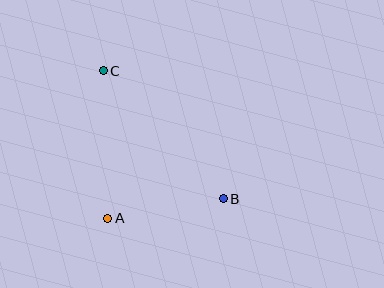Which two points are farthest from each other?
Points B and C are farthest from each other.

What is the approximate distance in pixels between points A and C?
The distance between A and C is approximately 147 pixels.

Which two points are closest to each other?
Points A and B are closest to each other.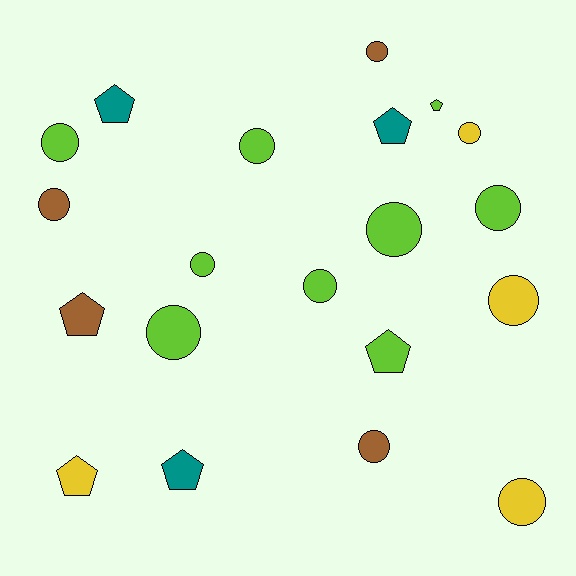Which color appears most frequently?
Lime, with 9 objects.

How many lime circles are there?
There are 7 lime circles.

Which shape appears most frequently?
Circle, with 13 objects.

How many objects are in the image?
There are 20 objects.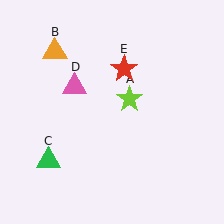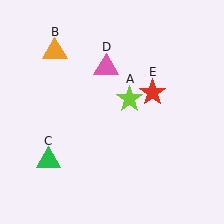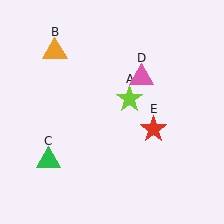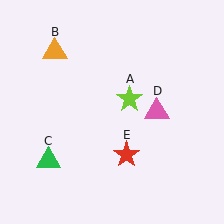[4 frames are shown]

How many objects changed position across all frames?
2 objects changed position: pink triangle (object D), red star (object E).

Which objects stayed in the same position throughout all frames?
Lime star (object A) and orange triangle (object B) and green triangle (object C) remained stationary.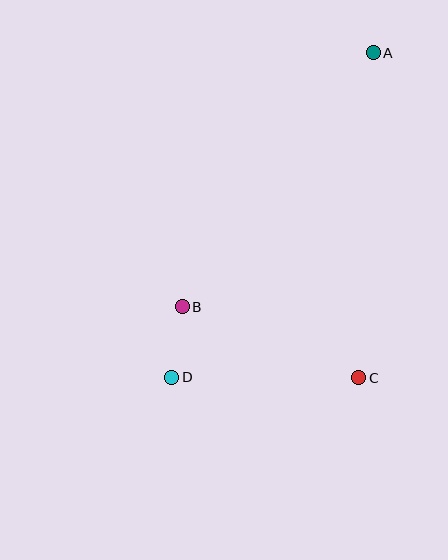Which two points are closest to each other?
Points B and D are closest to each other.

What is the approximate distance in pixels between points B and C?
The distance between B and C is approximately 190 pixels.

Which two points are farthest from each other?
Points A and D are farthest from each other.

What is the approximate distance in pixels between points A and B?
The distance between A and B is approximately 318 pixels.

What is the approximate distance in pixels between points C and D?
The distance between C and D is approximately 187 pixels.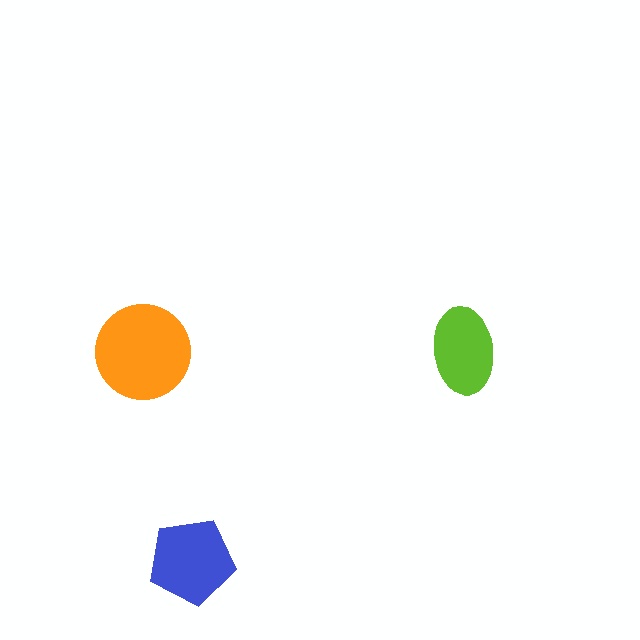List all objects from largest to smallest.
The orange circle, the blue pentagon, the lime ellipse.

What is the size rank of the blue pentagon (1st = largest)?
2nd.